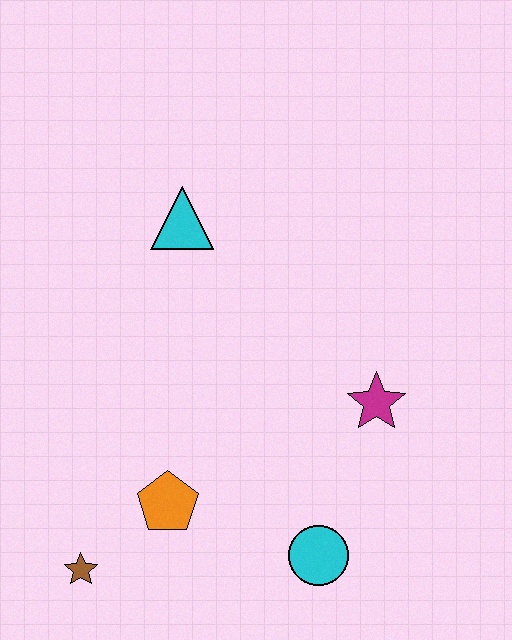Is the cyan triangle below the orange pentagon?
No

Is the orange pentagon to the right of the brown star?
Yes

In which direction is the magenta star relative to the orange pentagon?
The magenta star is to the right of the orange pentagon.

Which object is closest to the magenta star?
The cyan circle is closest to the magenta star.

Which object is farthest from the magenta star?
The brown star is farthest from the magenta star.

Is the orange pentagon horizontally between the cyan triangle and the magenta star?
No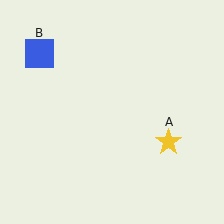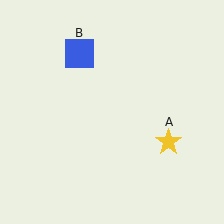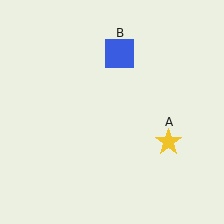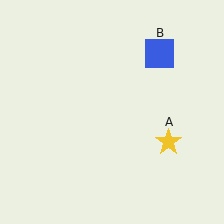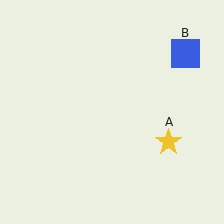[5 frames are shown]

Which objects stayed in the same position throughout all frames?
Yellow star (object A) remained stationary.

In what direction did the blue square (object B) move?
The blue square (object B) moved right.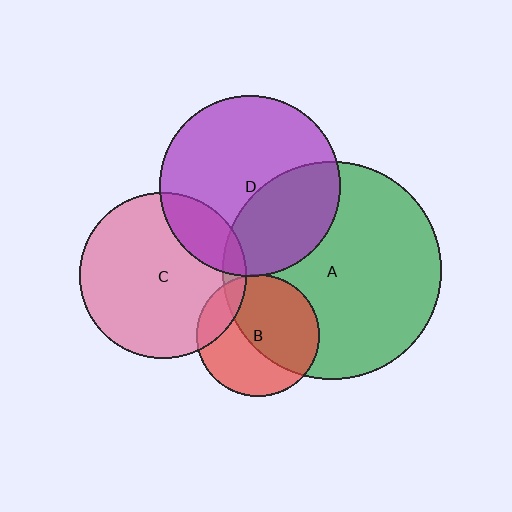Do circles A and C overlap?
Yes.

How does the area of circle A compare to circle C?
Approximately 1.7 times.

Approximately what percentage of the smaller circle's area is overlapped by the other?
Approximately 5%.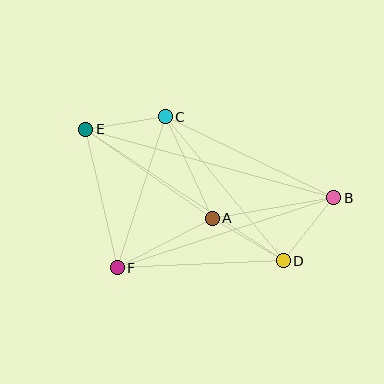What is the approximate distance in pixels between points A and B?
The distance between A and B is approximately 123 pixels.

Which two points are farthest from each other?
Points B and E are farthest from each other.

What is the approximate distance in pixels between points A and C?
The distance between A and C is approximately 112 pixels.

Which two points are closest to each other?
Points C and E are closest to each other.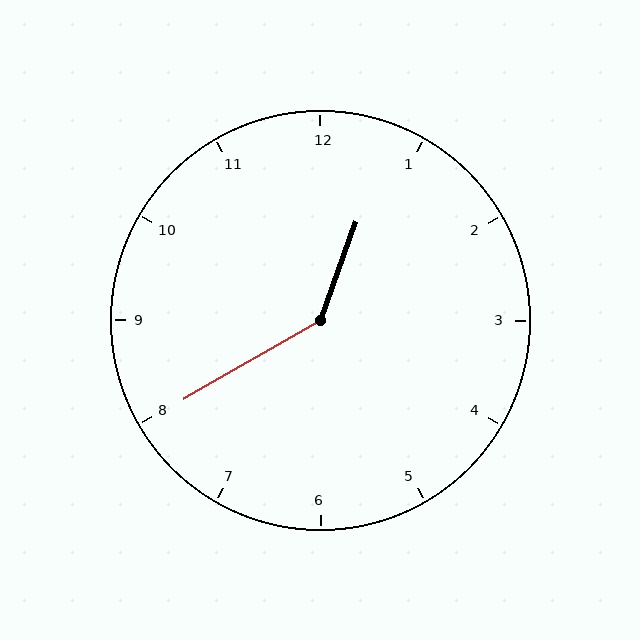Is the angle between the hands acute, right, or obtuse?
It is obtuse.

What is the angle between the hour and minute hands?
Approximately 140 degrees.